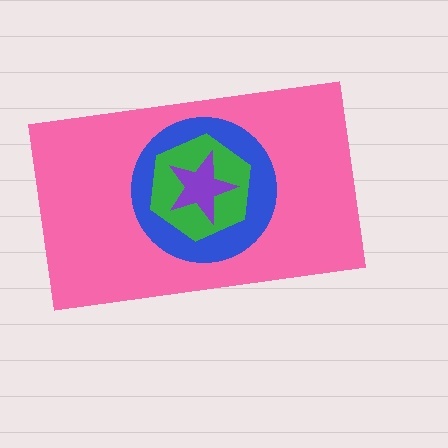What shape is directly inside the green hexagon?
The purple star.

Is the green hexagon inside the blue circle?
Yes.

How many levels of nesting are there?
4.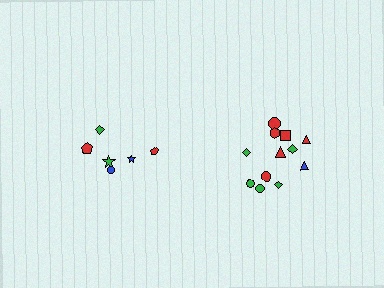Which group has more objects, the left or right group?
The right group.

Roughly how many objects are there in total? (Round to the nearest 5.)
Roughly 20 objects in total.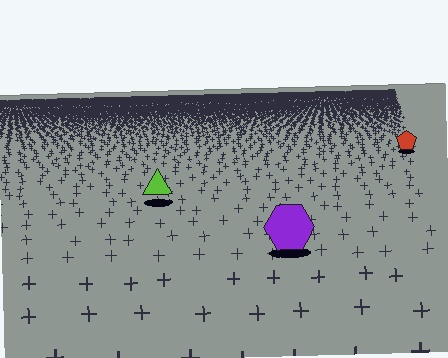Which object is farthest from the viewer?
The red pentagon is farthest from the viewer. It appears smaller and the ground texture around it is denser.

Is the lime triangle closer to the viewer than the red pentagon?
Yes. The lime triangle is closer — you can tell from the texture gradient: the ground texture is coarser near it.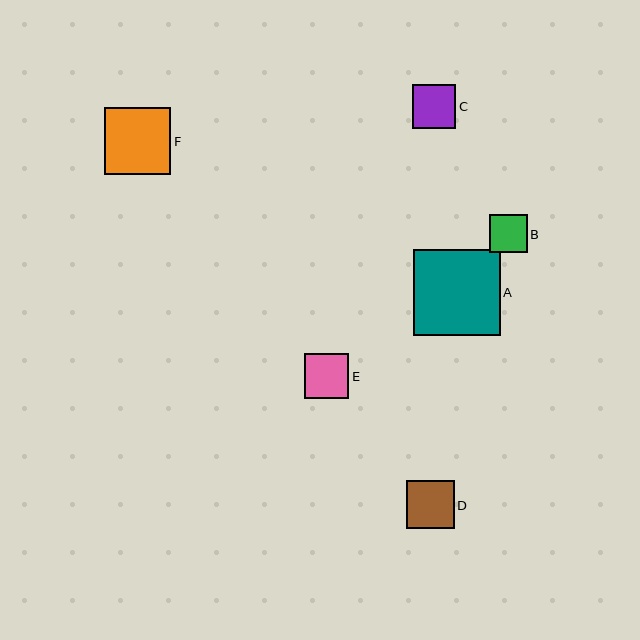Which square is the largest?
Square A is the largest with a size of approximately 86 pixels.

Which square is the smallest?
Square B is the smallest with a size of approximately 38 pixels.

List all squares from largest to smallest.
From largest to smallest: A, F, D, E, C, B.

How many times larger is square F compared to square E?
Square F is approximately 1.5 times the size of square E.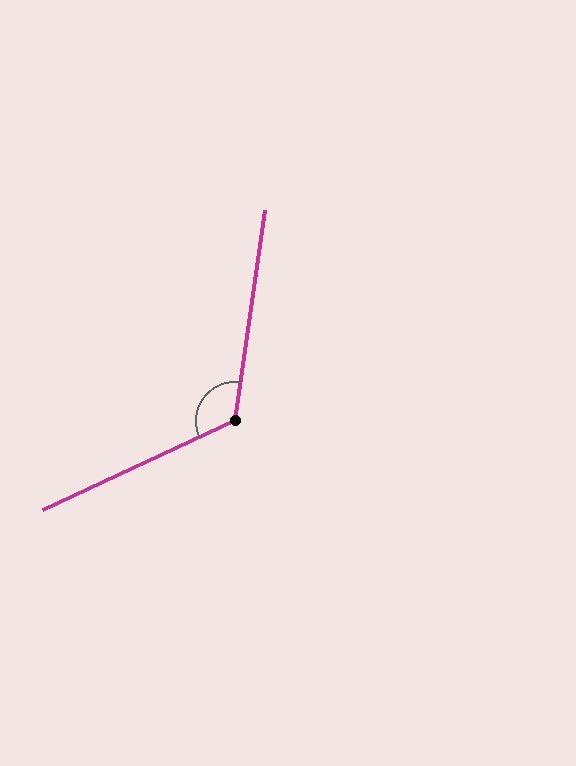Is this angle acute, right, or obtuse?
It is obtuse.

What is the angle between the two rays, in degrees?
Approximately 123 degrees.